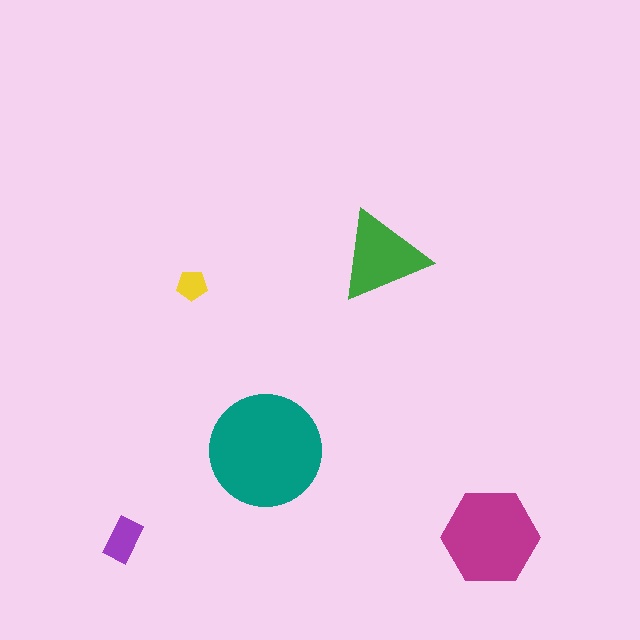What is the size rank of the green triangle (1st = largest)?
3rd.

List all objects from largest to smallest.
The teal circle, the magenta hexagon, the green triangle, the purple rectangle, the yellow pentagon.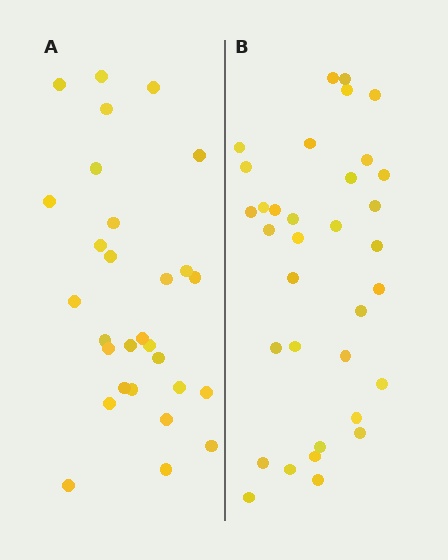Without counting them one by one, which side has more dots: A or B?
Region B (the right region) has more dots.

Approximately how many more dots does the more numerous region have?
Region B has about 5 more dots than region A.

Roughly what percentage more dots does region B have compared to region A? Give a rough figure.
About 15% more.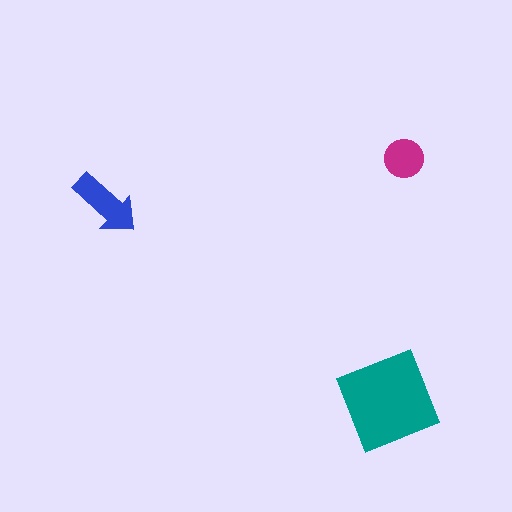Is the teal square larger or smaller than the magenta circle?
Larger.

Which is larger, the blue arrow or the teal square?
The teal square.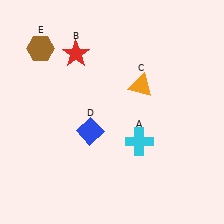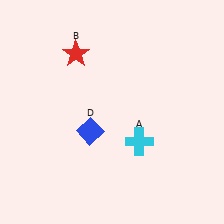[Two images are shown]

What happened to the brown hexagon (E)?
The brown hexagon (E) was removed in Image 2. It was in the top-left area of Image 1.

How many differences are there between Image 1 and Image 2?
There are 2 differences between the two images.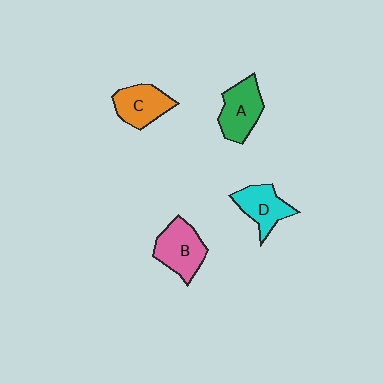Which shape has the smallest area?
Shape D (cyan).